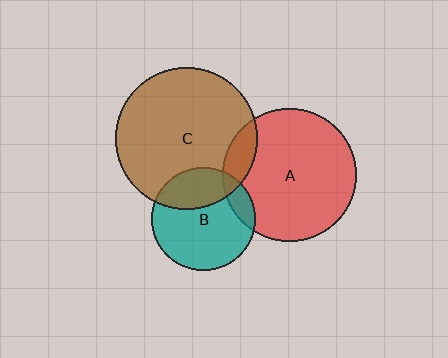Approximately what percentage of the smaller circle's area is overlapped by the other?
Approximately 10%.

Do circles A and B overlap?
Yes.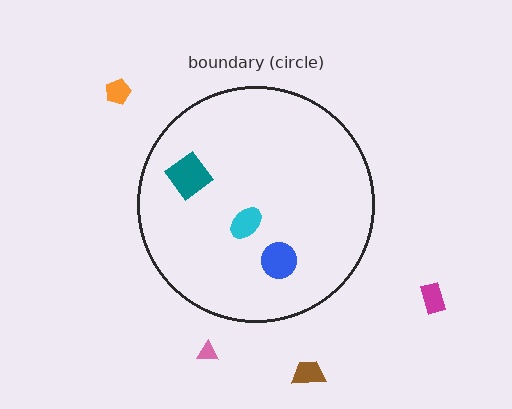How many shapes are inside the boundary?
3 inside, 4 outside.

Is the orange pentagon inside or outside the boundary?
Outside.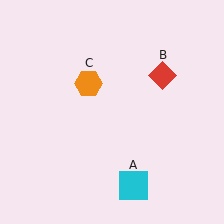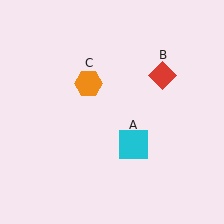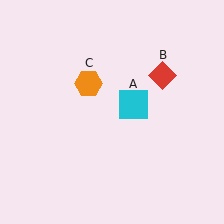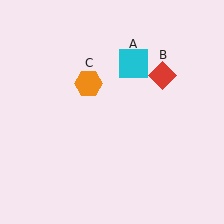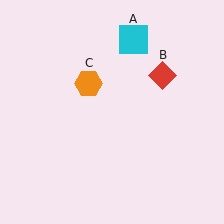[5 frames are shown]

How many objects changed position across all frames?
1 object changed position: cyan square (object A).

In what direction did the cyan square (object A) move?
The cyan square (object A) moved up.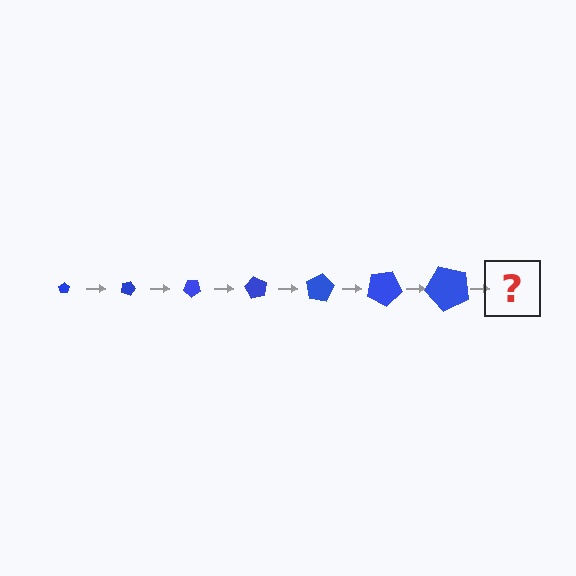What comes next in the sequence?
The next element should be a pentagon, larger than the previous one and rotated 140 degrees from the start.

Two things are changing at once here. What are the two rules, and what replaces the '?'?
The two rules are that the pentagon grows larger each step and it rotates 20 degrees each step. The '?' should be a pentagon, larger than the previous one and rotated 140 degrees from the start.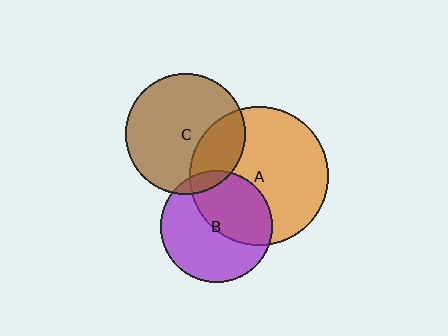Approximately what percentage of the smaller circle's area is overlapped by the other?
Approximately 25%.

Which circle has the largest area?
Circle A (orange).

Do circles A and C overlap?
Yes.